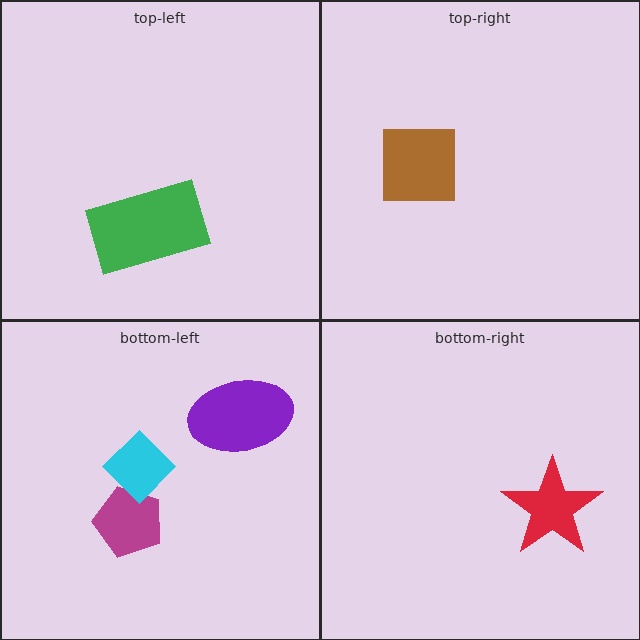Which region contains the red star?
The bottom-right region.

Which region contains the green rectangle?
The top-left region.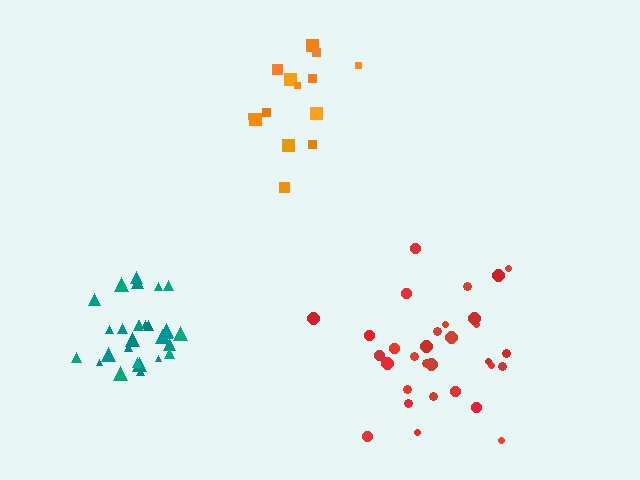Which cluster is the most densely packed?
Teal.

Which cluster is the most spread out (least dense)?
Orange.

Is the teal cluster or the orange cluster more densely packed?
Teal.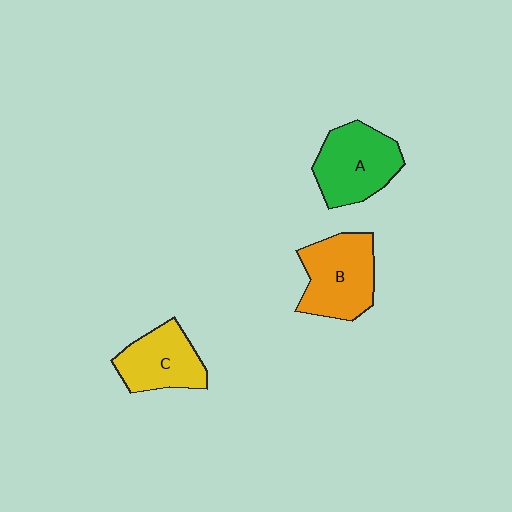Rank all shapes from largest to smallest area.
From largest to smallest: B (orange), A (green), C (yellow).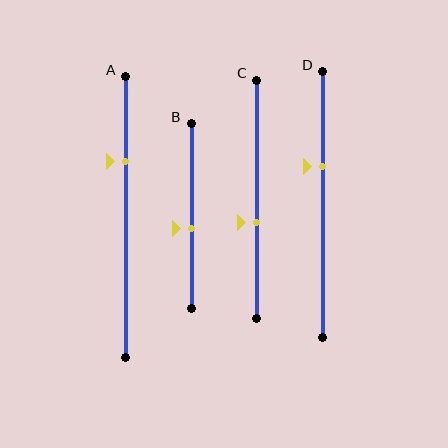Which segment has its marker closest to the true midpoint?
Segment B has its marker closest to the true midpoint.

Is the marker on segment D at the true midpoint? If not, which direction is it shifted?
No, the marker on segment D is shifted upward by about 14% of the segment length.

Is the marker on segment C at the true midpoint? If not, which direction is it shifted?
No, the marker on segment C is shifted downward by about 10% of the segment length.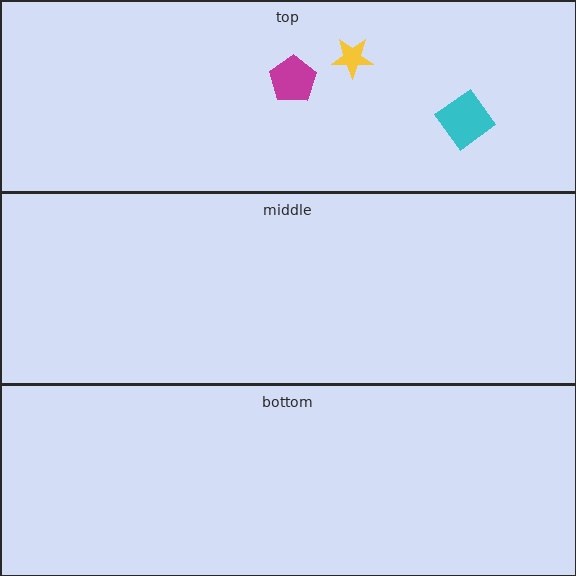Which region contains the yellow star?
The top region.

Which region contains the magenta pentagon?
The top region.